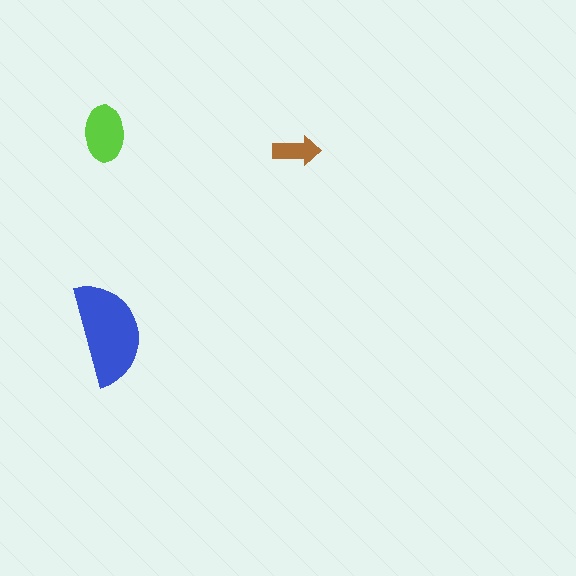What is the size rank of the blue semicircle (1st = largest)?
1st.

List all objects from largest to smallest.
The blue semicircle, the lime ellipse, the brown arrow.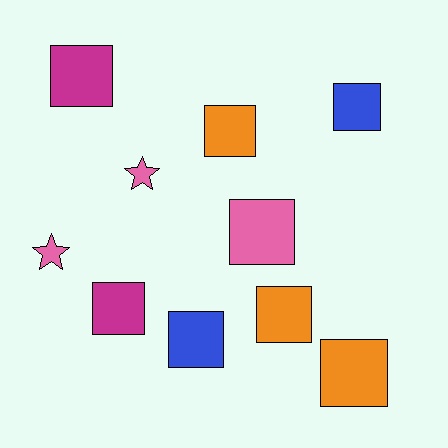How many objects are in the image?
There are 10 objects.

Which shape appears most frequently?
Square, with 8 objects.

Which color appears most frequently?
Orange, with 3 objects.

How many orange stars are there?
There are no orange stars.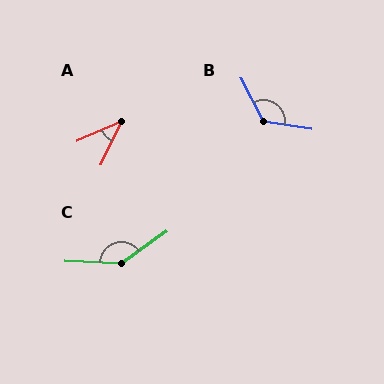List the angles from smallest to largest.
A (41°), B (126°), C (142°).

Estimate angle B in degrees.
Approximately 126 degrees.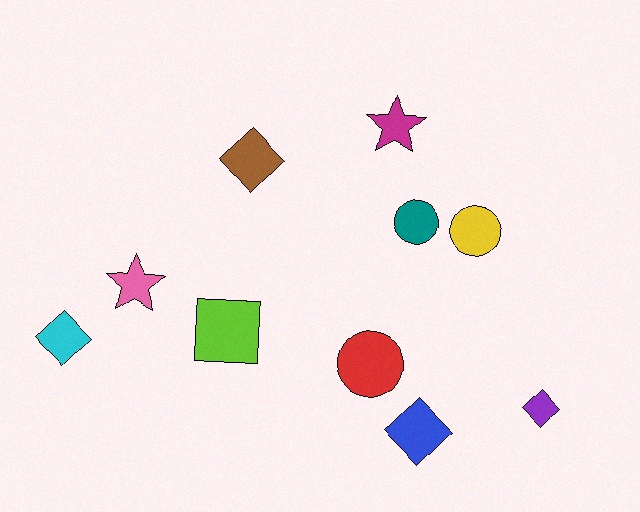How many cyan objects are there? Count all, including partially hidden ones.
There is 1 cyan object.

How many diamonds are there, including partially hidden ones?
There are 4 diamonds.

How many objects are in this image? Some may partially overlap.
There are 10 objects.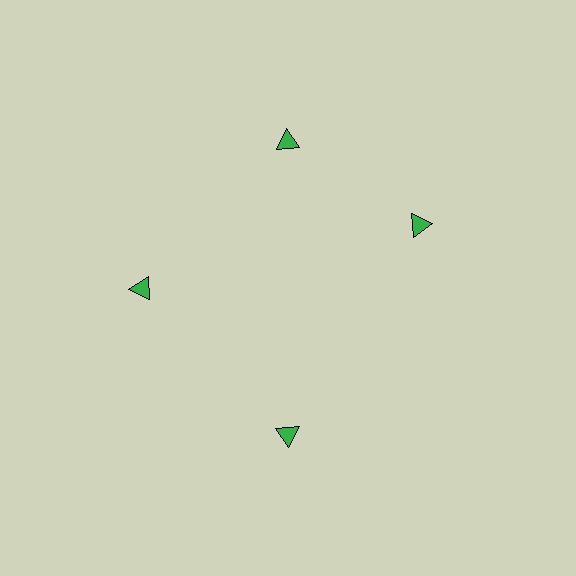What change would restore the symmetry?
The symmetry would be restored by rotating it back into even spacing with its neighbors so that all 4 triangles sit at equal angles and equal distance from the center.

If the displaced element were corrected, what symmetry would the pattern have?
It would have 4-fold rotational symmetry — the pattern would map onto itself every 90 degrees.